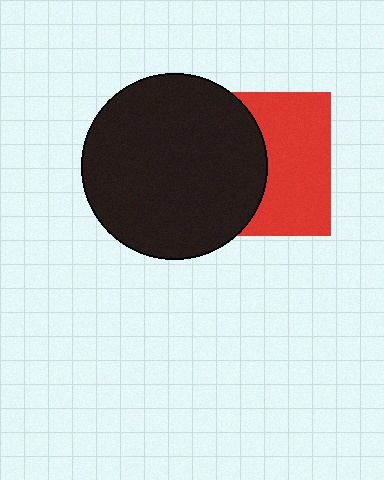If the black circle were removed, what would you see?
You would see the complete red square.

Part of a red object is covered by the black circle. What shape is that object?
It is a square.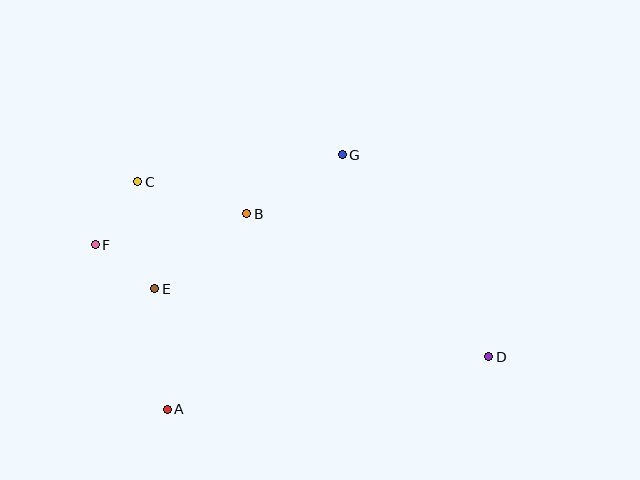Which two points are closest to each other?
Points E and F are closest to each other.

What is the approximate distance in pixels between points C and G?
The distance between C and G is approximately 206 pixels.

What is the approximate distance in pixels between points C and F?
The distance between C and F is approximately 76 pixels.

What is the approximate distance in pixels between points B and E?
The distance between B and E is approximately 119 pixels.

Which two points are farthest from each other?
Points D and F are farthest from each other.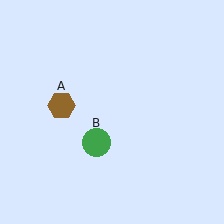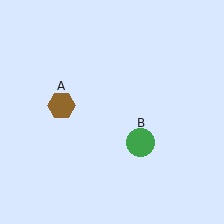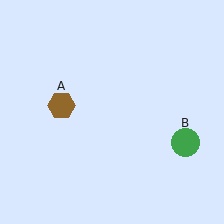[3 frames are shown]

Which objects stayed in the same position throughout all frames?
Brown hexagon (object A) remained stationary.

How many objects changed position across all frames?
1 object changed position: green circle (object B).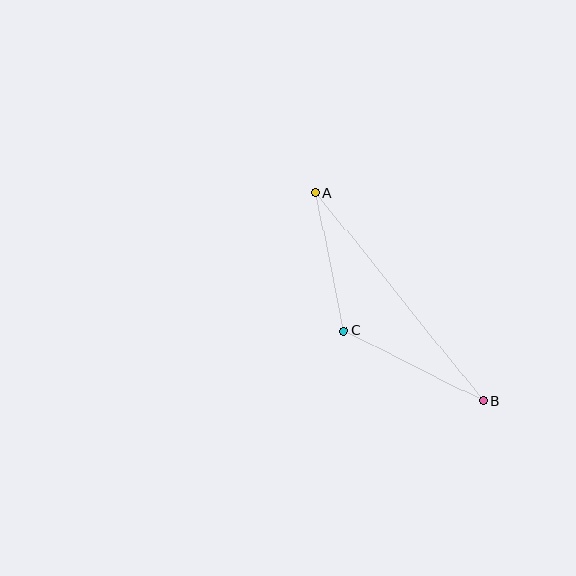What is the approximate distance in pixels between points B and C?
The distance between B and C is approximately 156 pixels.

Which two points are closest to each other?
Points A and C are closest to each other.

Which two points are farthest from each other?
Points A and B are farthest from each other.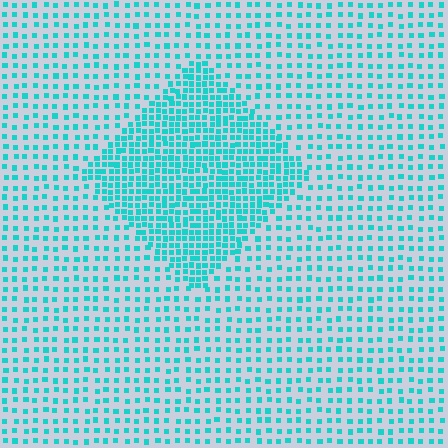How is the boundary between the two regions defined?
The boundary is defined by a change in element density (approximately 2.3x ratio). All elements are the same color, size, and shape.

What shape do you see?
I see a diamond.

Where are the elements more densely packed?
The elements are more densely packed inside the diamond boundary.